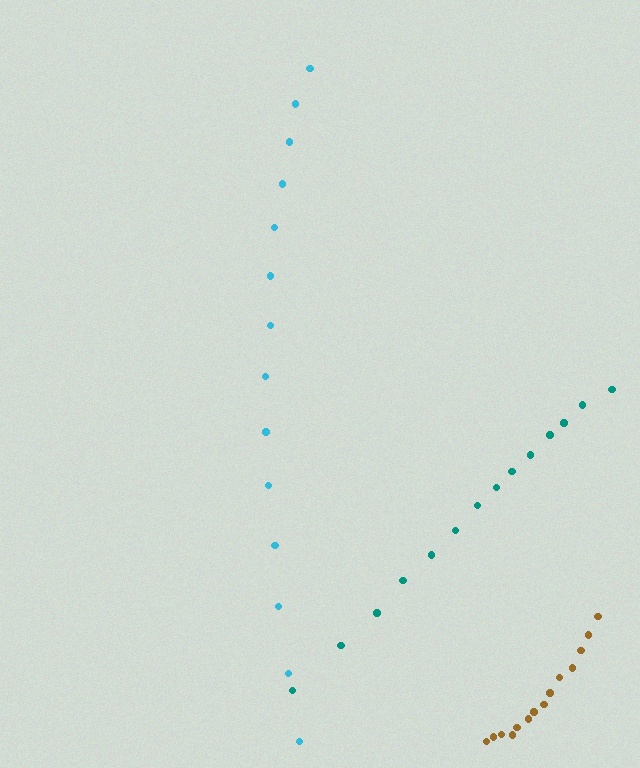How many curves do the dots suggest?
There are 3 distinct paths.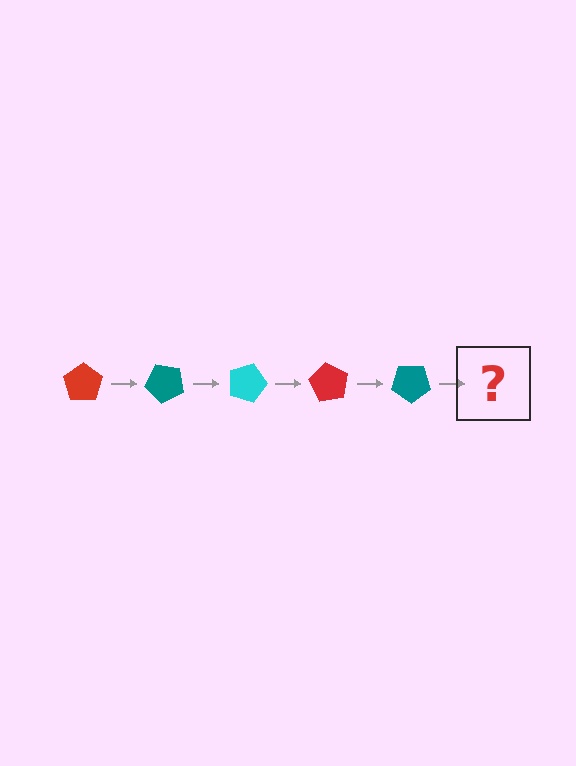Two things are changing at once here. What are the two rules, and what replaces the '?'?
The two rules are that it rotates 45 degrees each step and the color cycles through red, teal, and cyan. The '?' should be a cyan pentagon, rotated 225 degrees from the start.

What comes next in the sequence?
The next element should be a cyan pentagon, rotated 225 degrees from the start.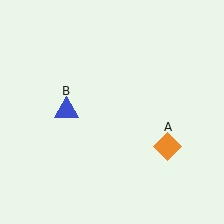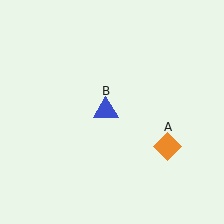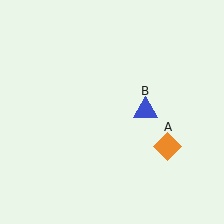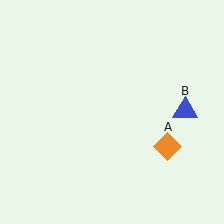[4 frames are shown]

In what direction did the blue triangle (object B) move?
The blue triangle (object B) moved right.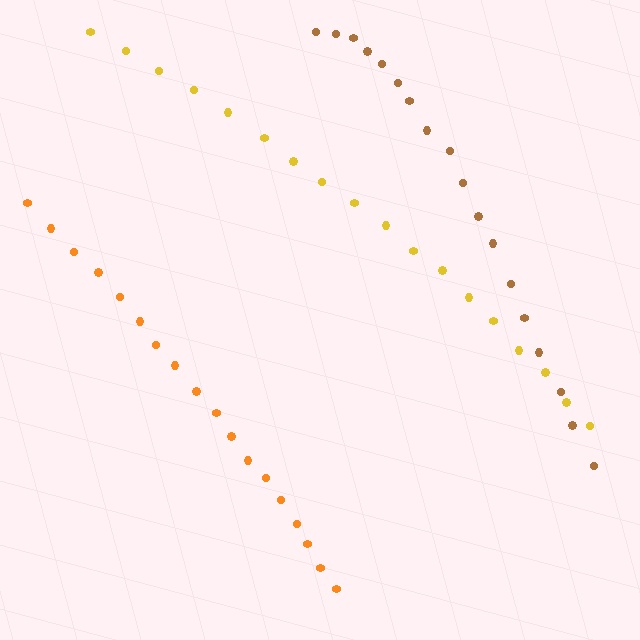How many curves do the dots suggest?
There are 3 distinct paths.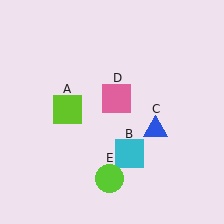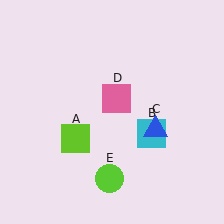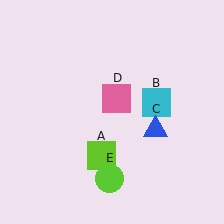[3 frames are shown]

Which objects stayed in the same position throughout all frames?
Blue triangle (object C) and pink square (object D) and lime circle (object E) remained stationary.